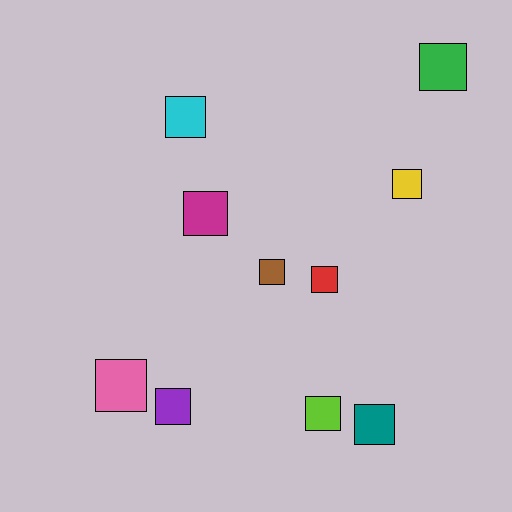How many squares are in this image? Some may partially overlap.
There are 10 squares.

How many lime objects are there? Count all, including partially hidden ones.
There is 1 lime object.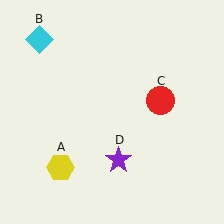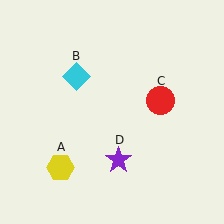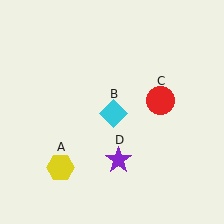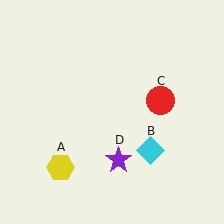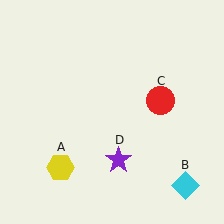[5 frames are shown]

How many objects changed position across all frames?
1 object changed position: cyan diamond (object B).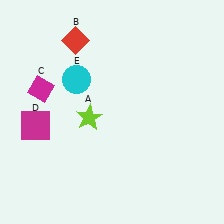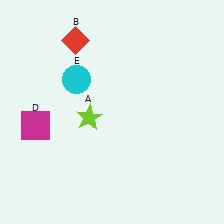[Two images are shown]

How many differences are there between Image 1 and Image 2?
There is 1 difference between the two images.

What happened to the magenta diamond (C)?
The magenta diamond (C) was removed in Image 2. It was in the top-left area of Image 1.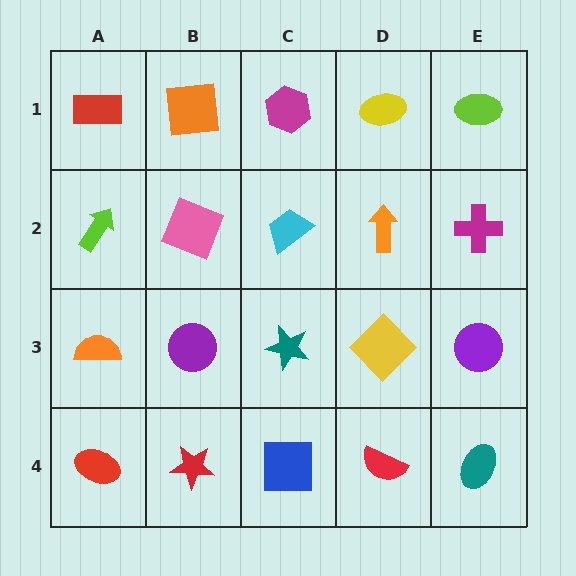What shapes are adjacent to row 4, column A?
An orange semicircle (row 3, column A), a red star (row 4, column B).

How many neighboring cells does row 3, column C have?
4.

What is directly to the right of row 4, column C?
A red semicircle.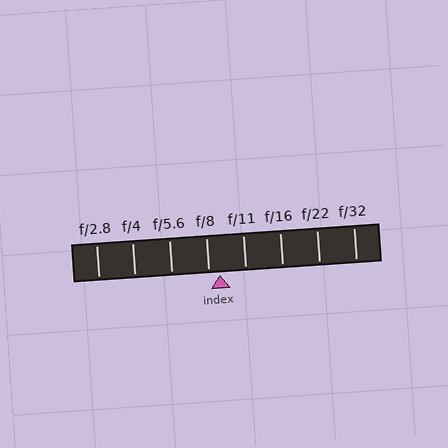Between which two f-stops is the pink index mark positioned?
The index mark is between f/8 and f/11.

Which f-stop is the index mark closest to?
The index mark is closest to f/8.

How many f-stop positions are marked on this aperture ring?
There are 8 f-stop positions marked.